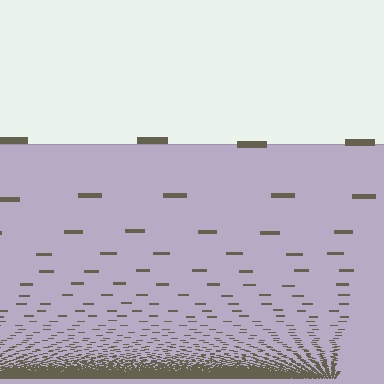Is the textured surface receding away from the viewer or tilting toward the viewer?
The surface appears to tilt toward the viewer. Texture elements get larger and sparser toward the top.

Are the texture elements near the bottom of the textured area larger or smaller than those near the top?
Smaller. The gradient is inverted — elements near the bottom are smaller and denser.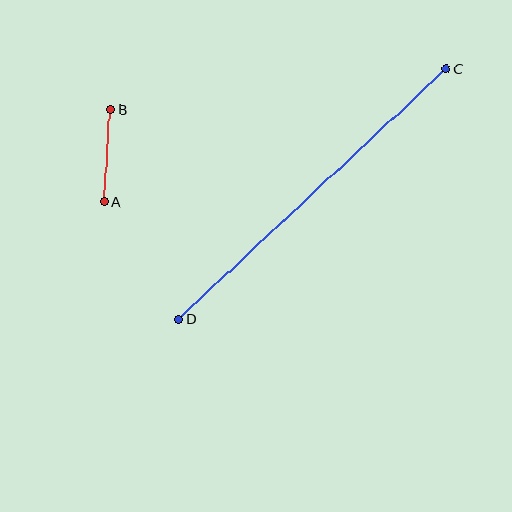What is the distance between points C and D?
The distance is approximately 366 pixels.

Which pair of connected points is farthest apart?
Points C and D are farthest apart.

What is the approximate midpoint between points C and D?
The midpoint is at approximately (313, 194) pixels.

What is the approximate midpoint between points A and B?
The midpoint is at approximately (107, 156) pixels.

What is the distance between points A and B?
The distance is approximately 92 pixels.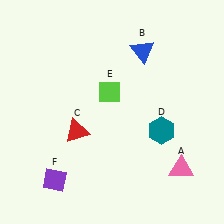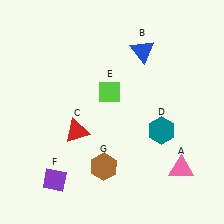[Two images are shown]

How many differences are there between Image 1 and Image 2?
There is 1 difference between the two images.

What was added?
A brown hexagon (G) was added in Image 2.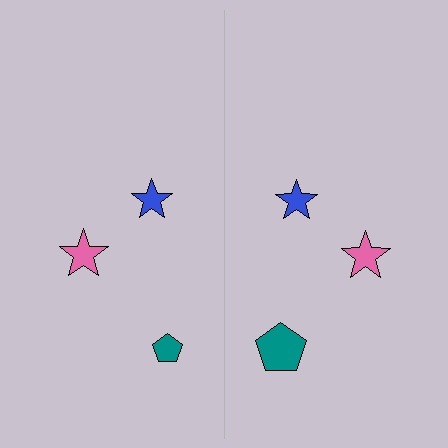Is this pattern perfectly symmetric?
No, the pattern is not perfectly symmetric. The teal pentagon on the right side has a different size than its mirror counterpart.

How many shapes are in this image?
There are 6 shapes in this image.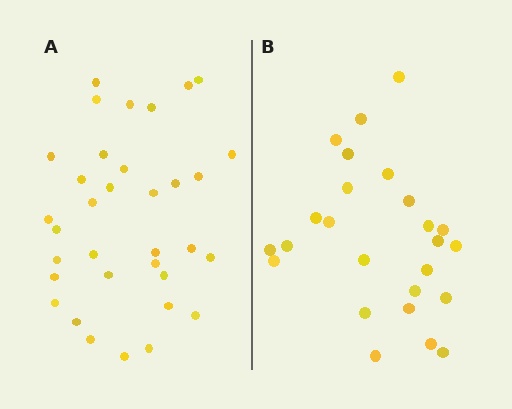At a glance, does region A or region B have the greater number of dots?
Region A (the left region) has more dots.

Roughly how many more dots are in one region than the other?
Region A has roughly 8 or so more dots than region B.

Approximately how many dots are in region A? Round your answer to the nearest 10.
About 30 dots. (The exact count is 34, which rounds to 30.)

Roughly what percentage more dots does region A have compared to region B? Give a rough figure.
About 35% more.